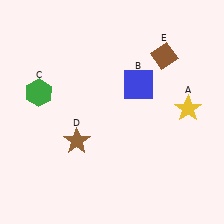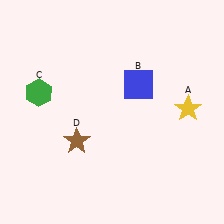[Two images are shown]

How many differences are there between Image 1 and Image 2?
There is 1 difference between the two images.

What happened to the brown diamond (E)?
The brown diamond (E) was removed in Image 2. It was in the top-right area of Image 1.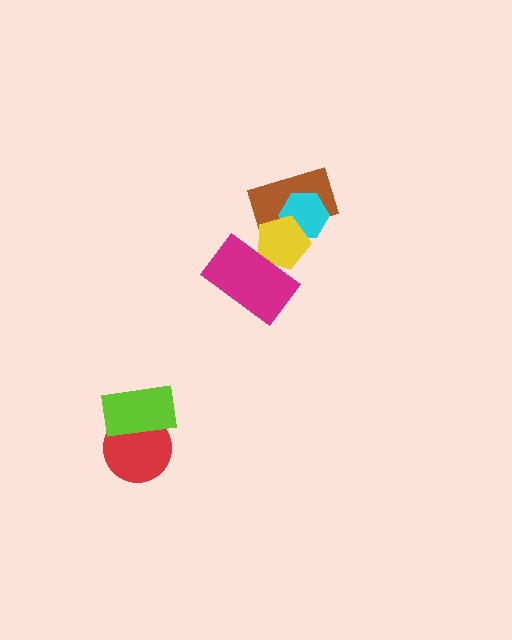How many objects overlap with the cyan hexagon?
2 objects overlap with the cyan hexagon.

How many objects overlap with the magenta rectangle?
1 object overlaps with the magenta rectangle.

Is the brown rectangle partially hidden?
Yes, it is partially covered by another shape.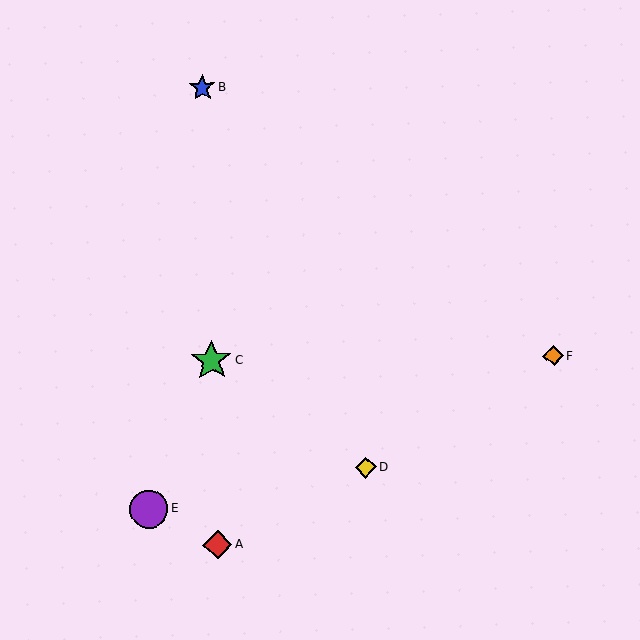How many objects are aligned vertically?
3 objects (A, B, C) are aligned vertically.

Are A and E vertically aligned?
No, A is at x≈217 and E is at x≈149.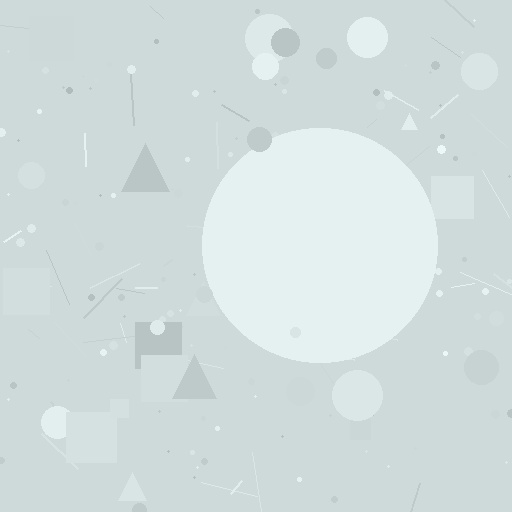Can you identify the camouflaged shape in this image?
The camouflaged shape is a circle.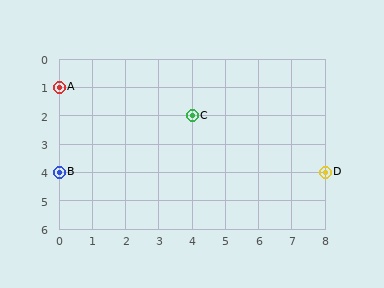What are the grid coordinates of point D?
Point D is at grid coordinates (8, 4).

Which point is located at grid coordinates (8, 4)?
Point D is at (8, 4).